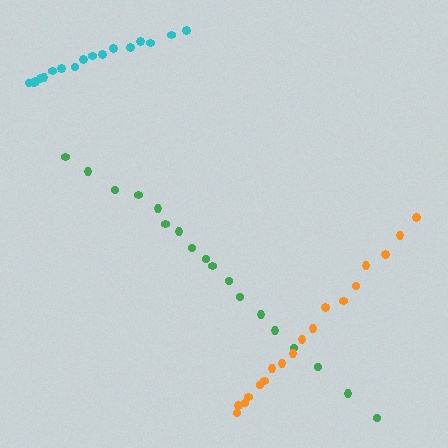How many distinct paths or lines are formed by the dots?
There are 3 distinct paths.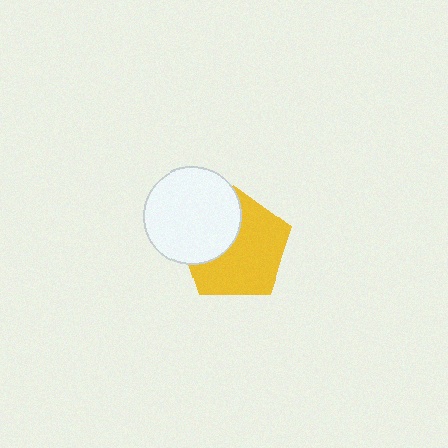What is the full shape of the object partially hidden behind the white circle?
The partially hidden object is a yellow pentagon.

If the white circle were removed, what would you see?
You would see the complete yellow pentagon.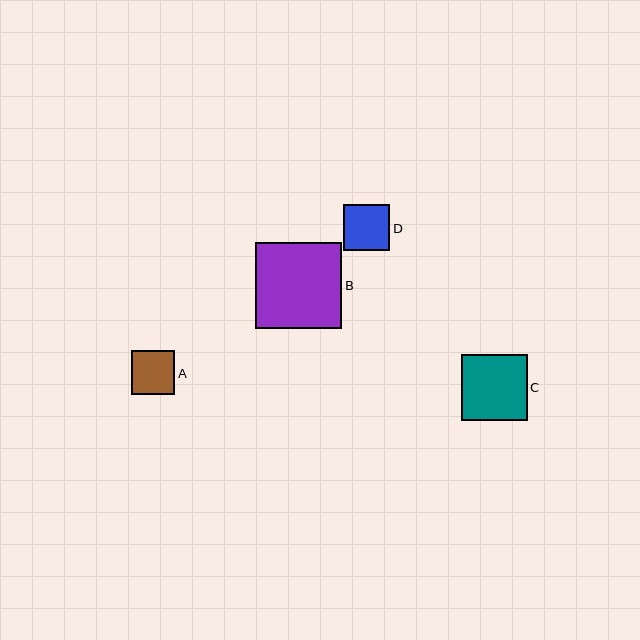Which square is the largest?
Square B is the largest with a size of approximately 86 pixels.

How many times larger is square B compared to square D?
Square B is approximately 1.9 times the size of square D.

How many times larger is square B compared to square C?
Square B is approximately 1.3 times the size of square C.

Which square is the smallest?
Square A is the smallest with a size of approximately 44 pixels.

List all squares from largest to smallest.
From largest to smallest: B, C, D, A.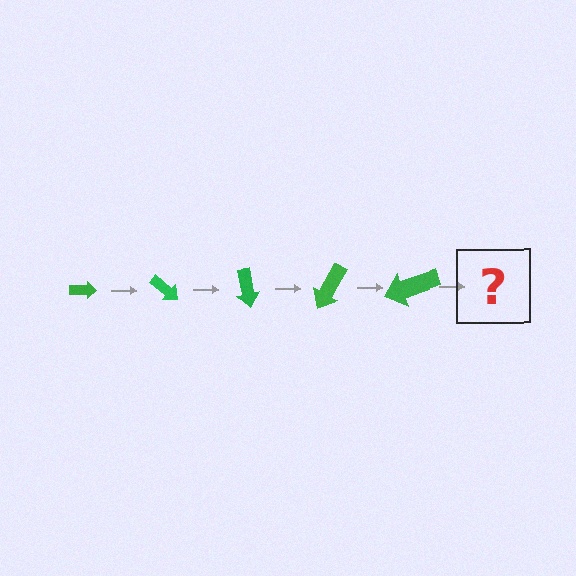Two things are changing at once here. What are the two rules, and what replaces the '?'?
The two rules are that the arrow grows larger each step and it rotates 40 degrees each step. The '?' should be an arrow, larger than the previous one and rotated 200 degrees from the start.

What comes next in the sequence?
The next element should be an arrow, larger than the previous one and rotated 200 degrees from the start.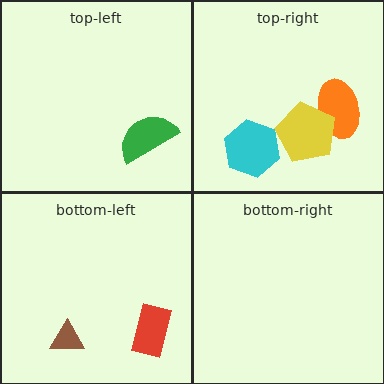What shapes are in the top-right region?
The orange ellipse, the yellow pentagon, the cyan hexagon.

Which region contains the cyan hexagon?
The top-right region.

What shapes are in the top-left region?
The green semicircle.